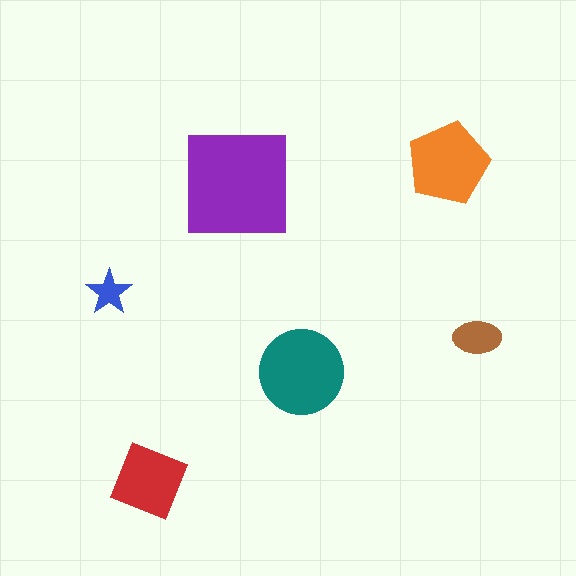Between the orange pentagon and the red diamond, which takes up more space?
The orange pentagon.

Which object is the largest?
The purple square.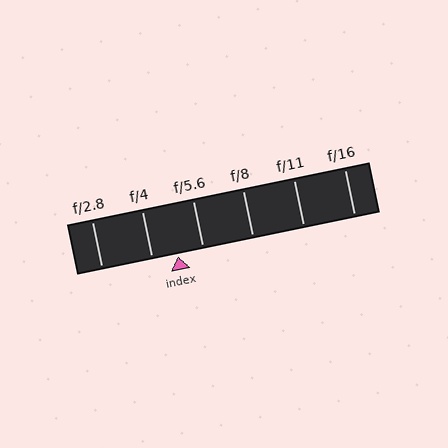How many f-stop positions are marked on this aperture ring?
There are 6 f-stop positions marked.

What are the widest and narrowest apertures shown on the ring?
The widest aperture shown is f/2.8 and the narrowest is f/16.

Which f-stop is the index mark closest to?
The index mark is closest to f/5.6.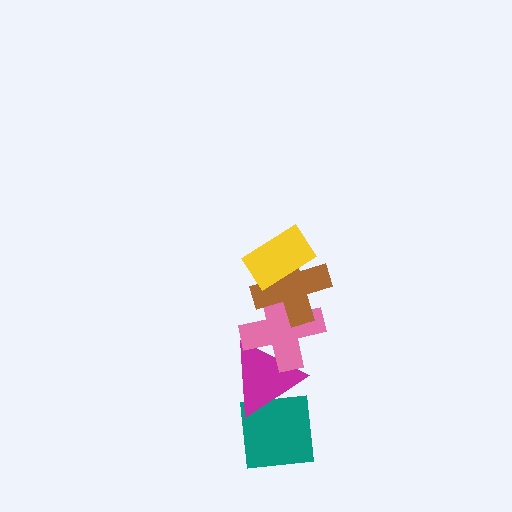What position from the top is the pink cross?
The pink cross is 3rd from the top.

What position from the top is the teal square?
The teal square is 5th from the top.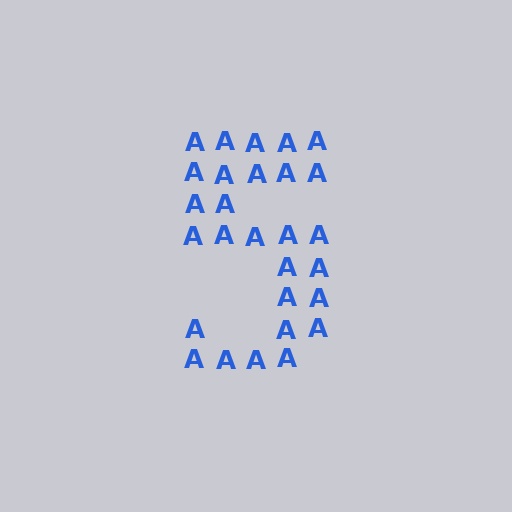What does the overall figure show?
The overall figure shows the digit 5.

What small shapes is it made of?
It is made of small letter A's.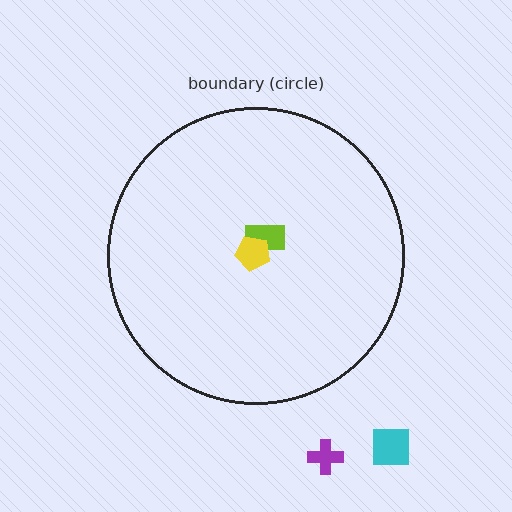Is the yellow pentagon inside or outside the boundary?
Inside.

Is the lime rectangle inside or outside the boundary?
Inside.